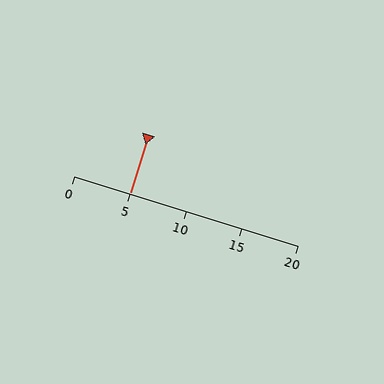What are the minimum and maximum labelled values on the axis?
The axis runs from 0 to 20.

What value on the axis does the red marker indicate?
The marker indicates approximately 5.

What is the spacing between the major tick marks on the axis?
The major ticks are spaced 5 apart.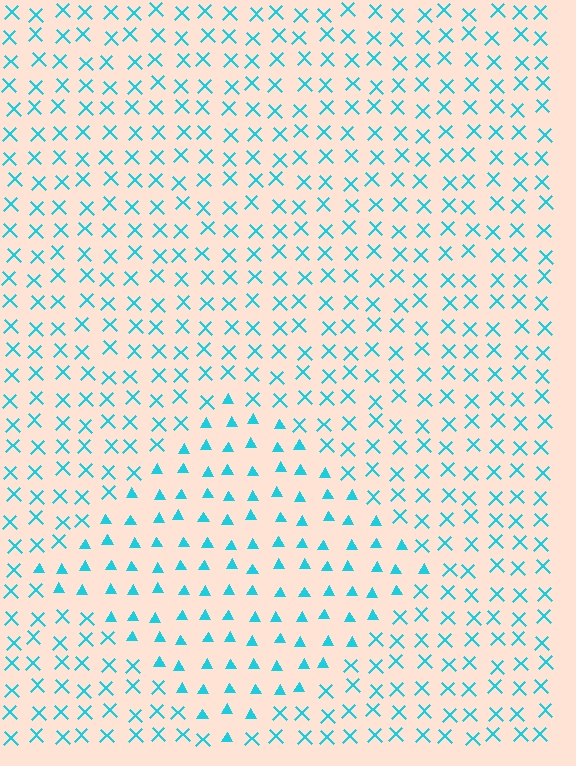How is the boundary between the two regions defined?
The boundary is defined by a change in element shape: triangles inside vs. X marks outside. All elements share the same color and spacing.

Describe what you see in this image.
The image is filled with small cyan elements arranged in a uniform grid. A diamond-shaped region contains triangles, while the surrounding area contains X marks. The boundary is defined purely by the change in element shape.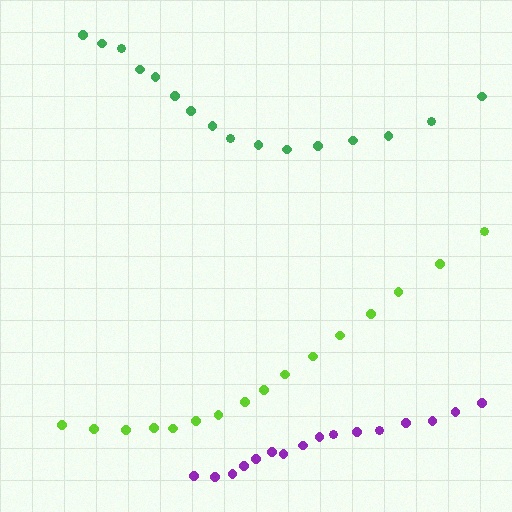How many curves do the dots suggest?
There are 3 distinct paths.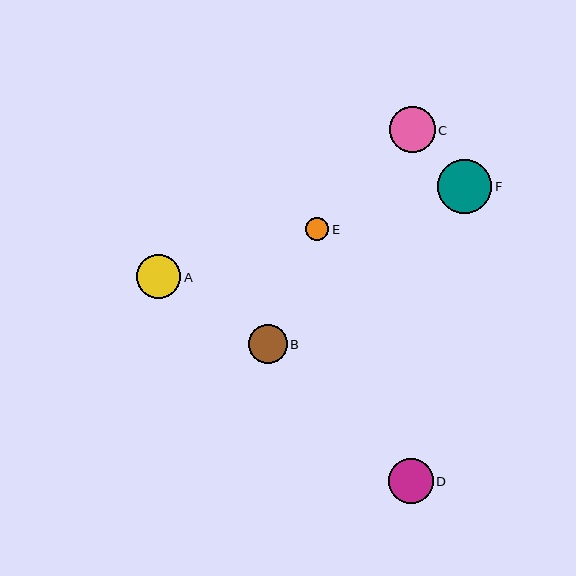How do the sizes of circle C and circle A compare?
Circle C and circle A are approximately the same size.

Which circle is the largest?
Circle F is the largest with a size of approximately 54 pixels.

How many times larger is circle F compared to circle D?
Circle F is approximately 1.2 times the size of circle D.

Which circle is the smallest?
Circle E is the smallest with a size of approximately 23 pixels.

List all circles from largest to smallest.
From largest to smallest: F, C, D, A, B, E.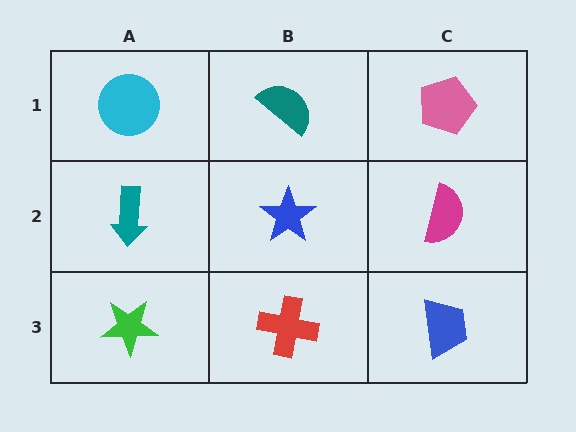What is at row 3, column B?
A red cross.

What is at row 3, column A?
A green star.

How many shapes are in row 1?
3 shapes.